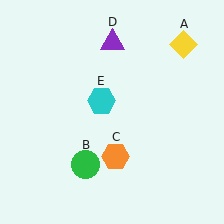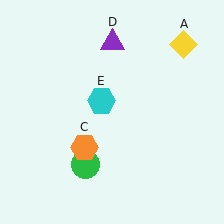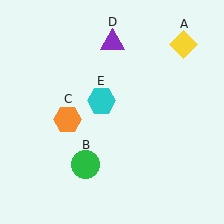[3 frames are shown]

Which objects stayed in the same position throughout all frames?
Yellow diamond (object A) and green circle (object B) and purple triangle (object D) and cyan hexagon (object E) remained stationary.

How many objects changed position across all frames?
1 object changed position: orange hexagon (object C).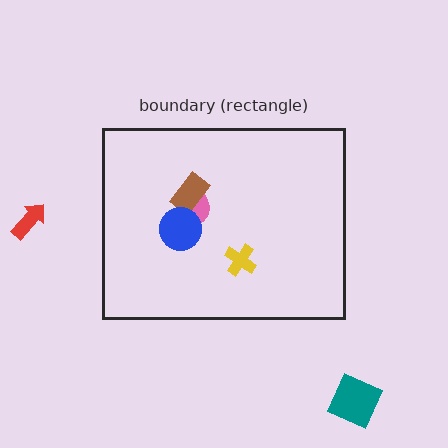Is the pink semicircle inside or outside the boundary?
Inside.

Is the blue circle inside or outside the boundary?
Inside.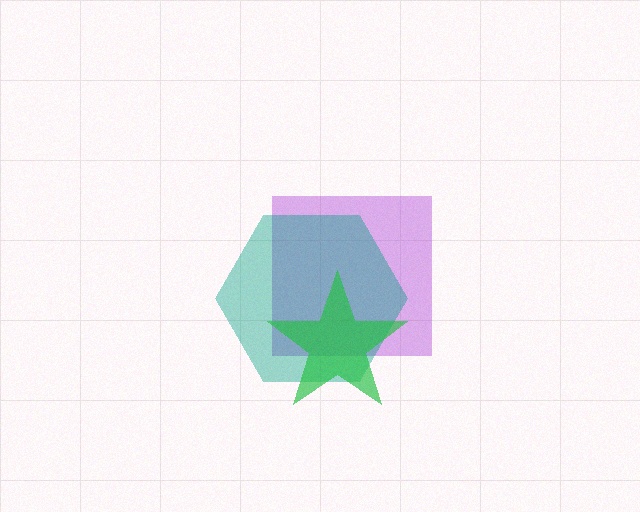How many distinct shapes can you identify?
There are 3 distinct shapes: a purple square, a teal hexagon, a green star.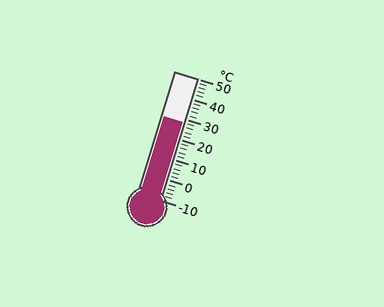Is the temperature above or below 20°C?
The temperature is above 20°C.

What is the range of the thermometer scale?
The thermometer scale ranges from -10°C to 50°C.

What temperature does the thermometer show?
The thermometer shows approximately 28°C.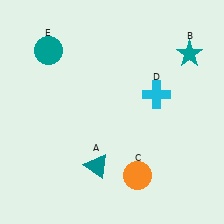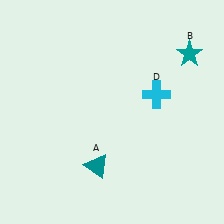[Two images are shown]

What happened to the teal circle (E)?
The teal circle (E) was removed in Image 2. It was in the top-left area of Image 1.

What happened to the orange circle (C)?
The orange circle (C) was removed in Image 2. It was in the bottom-right area of Image 1.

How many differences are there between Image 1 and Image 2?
There are 2 differences between the two images.